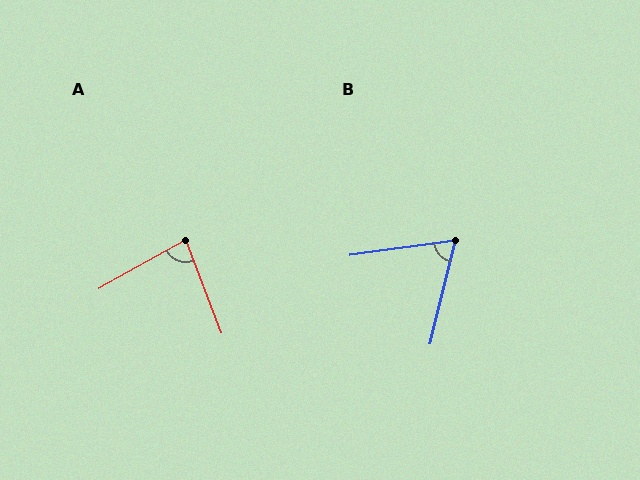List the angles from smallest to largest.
B (68°), A (82°).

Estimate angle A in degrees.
Approximately 82 degrees.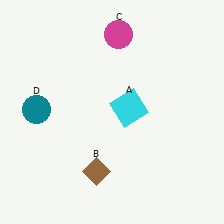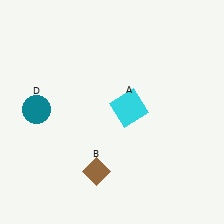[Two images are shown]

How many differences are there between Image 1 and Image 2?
There is 1 difference between the two images.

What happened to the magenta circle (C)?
The magenta circle (C) was removed in Image 2. It was in the top-right area of Image 1.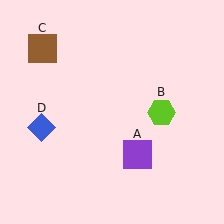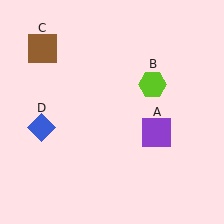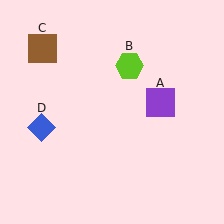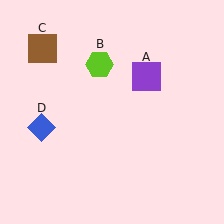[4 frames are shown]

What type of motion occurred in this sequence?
The purple square (object A), lime hexagon (object B) rotated counterclockwise around the center of the scene.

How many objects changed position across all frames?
2 objects changed position: purple square (object A), lime hexagon (object B).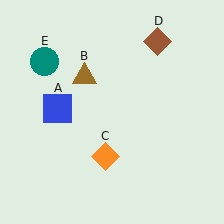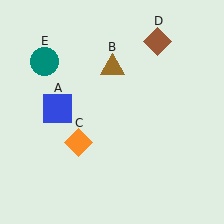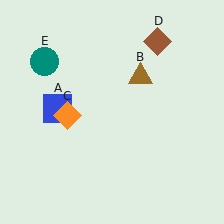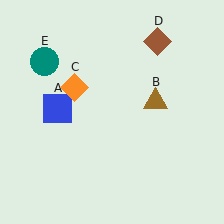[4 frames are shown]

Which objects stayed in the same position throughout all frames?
Blue square (object A) and brown diamond (object D) and teal circle (object E) remained stationary.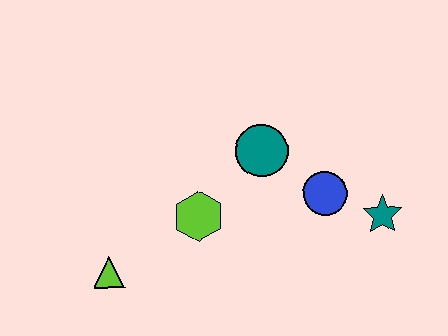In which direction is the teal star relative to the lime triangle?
The teal star is to the right of the lime triangle.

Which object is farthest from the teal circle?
The lime triangle is farthest from the teal circle.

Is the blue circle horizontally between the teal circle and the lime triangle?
No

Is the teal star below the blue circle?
Yes